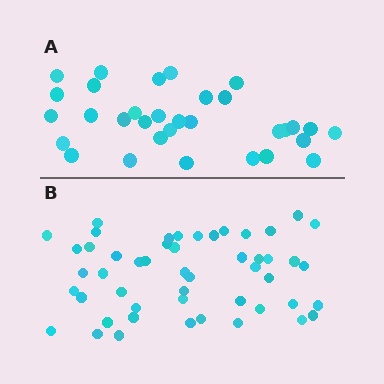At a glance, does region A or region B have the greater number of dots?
Region B (the bottom region) has more dots.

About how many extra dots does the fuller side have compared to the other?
Region B has approximately 20 more dots than region A.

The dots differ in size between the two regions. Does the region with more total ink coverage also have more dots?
No. Region A has more total ink coverage because its dots are larger, but region B actually contains more individual dots. Total area can be misleading — the number of items is what matters here.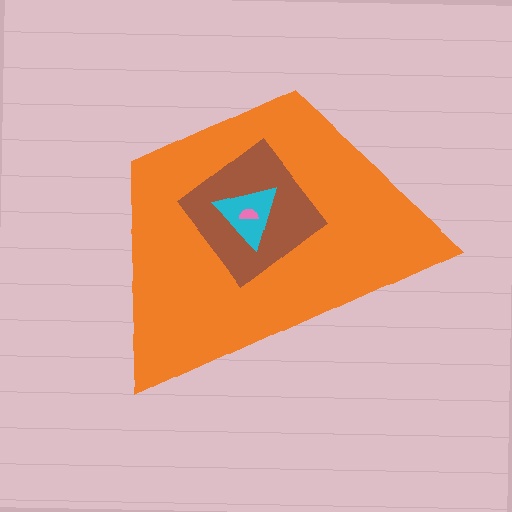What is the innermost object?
The pink semicircle.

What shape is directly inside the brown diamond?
The cyan triangle.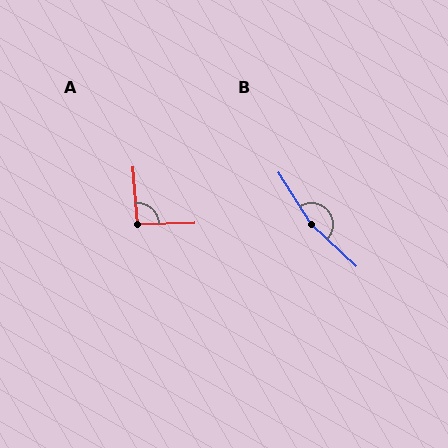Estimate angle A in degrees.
Approximately 94 degrees.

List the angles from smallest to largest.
A (94°), B (165°).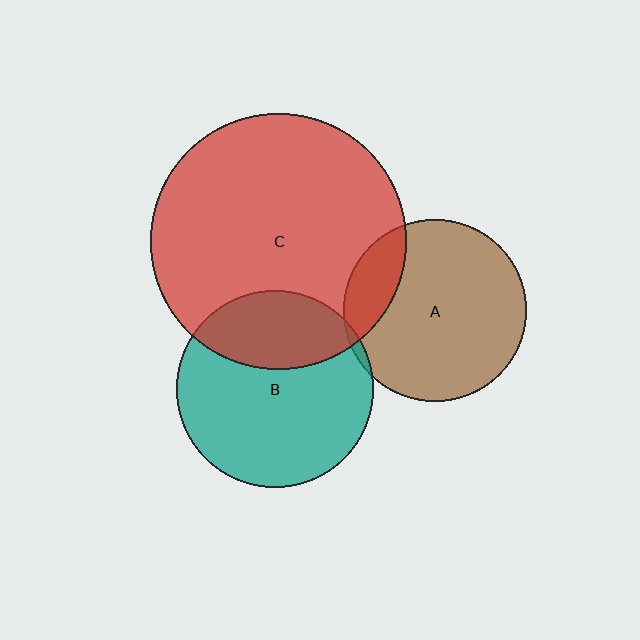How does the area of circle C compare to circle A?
Approximately 2.0 times.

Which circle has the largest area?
Circle C (red).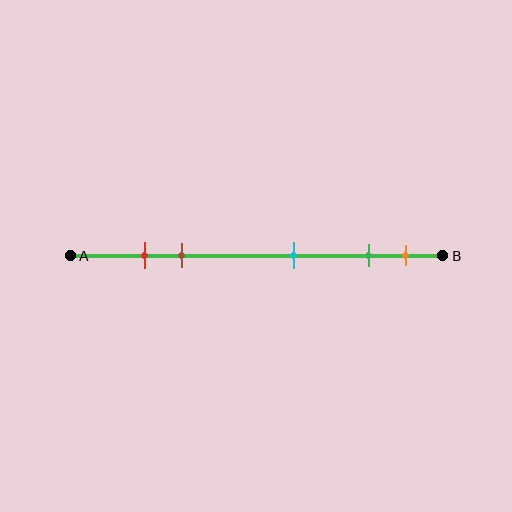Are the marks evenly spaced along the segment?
No, the marks are not evenly spaced.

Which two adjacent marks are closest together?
The red and brown marks are the closest adjacent pair.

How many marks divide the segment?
There are 5 marks dividing the segment.